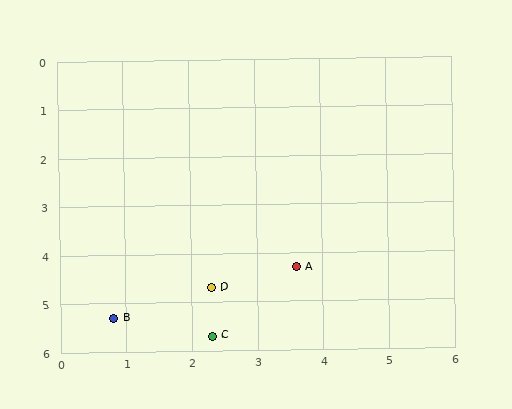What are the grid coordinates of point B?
Point B is at approximately (0.8, 5.3).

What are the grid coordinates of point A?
Point A is at approximately (3.6, 4.3).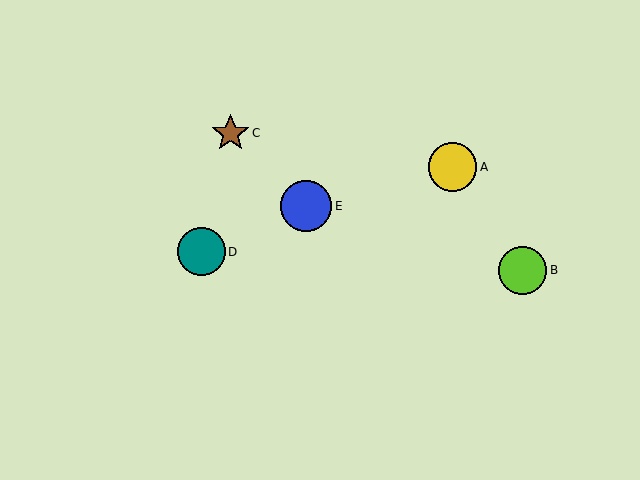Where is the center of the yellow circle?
The center of the yellow circle is at (453, 167).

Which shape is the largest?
The blue circle (labeled E) is the largest.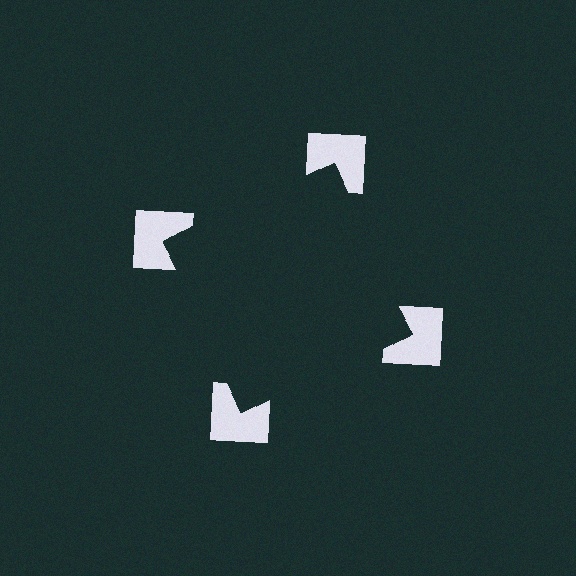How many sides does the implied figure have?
4 sides.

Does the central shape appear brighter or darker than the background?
It typically appears slightly darker than the background, even though no actual brightness change is drawn.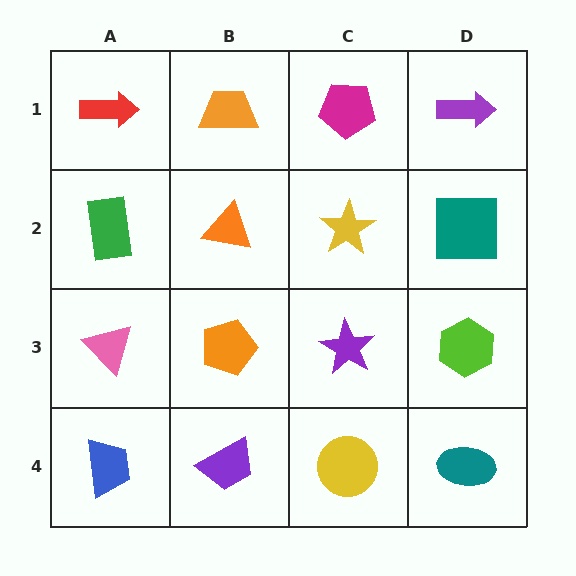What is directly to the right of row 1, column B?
A magenta pentagon.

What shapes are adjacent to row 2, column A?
A red arrow (row 1, column A), a pink triangle (row 3, column A), an orange triangle (row 2, column B).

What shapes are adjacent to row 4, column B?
An orange pentagon (row 3, column B), a blue trapezoid (row 4, column A), a yellow circle (row 4, column C).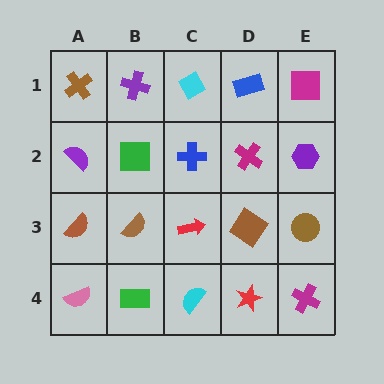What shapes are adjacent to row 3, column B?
A green square (row 2, column B), a green rectangle (row 4, column B), a brown semicircle (row 3, column A), a red arrow (row 3, column C).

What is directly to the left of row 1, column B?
A brown cross.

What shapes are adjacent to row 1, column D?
A magenta cross (row 2, column D), a cyan diamond (row 1, column C), a magenta square (row 1, column E).